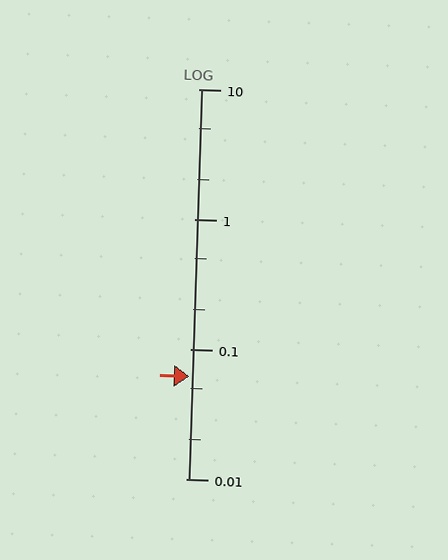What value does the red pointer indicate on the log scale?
The pointer indicates approximately 0.061.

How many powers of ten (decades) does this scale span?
The scale spans 3 decades, from 0.01 to 10.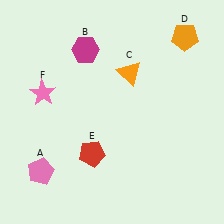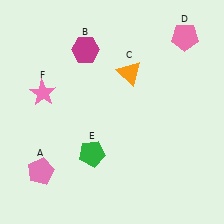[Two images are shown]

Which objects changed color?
D changed from orange to pink. E changed from red to green.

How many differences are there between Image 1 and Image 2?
There are 2 differences between the two images.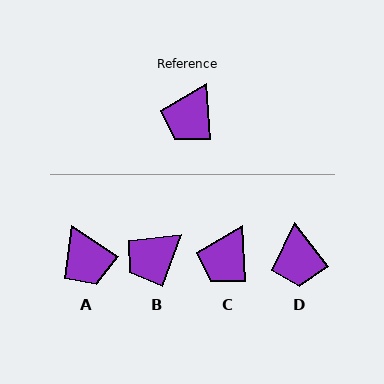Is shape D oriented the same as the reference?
No, it is off by about 34 degrees.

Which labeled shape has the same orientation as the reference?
C.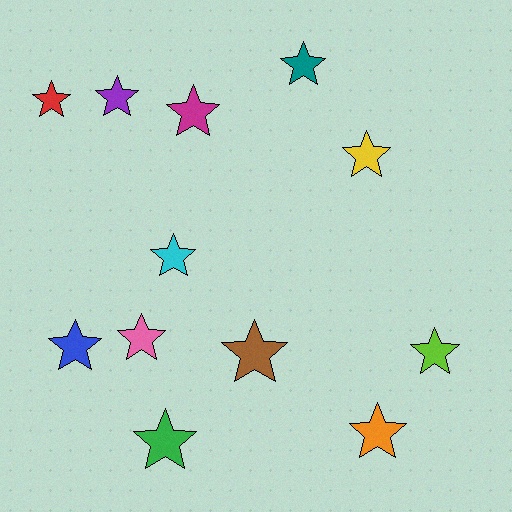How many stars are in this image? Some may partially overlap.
There are 12 stars.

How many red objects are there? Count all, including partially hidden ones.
There is 1 red object.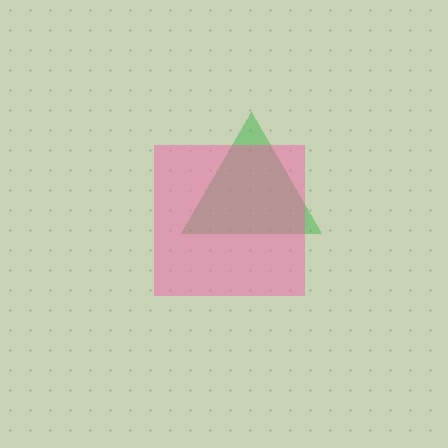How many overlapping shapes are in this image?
There are 2 overlapping shapes in the image.